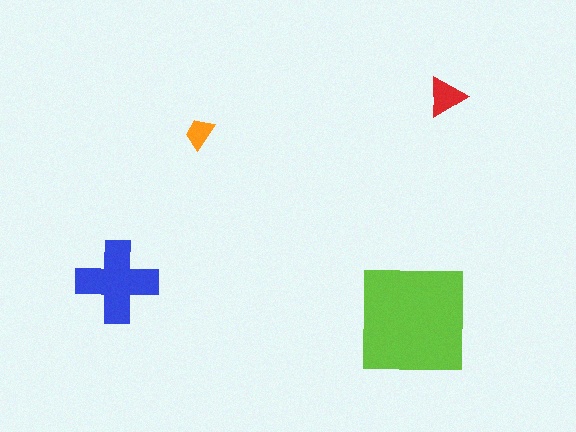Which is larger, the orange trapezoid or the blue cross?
The blue cross.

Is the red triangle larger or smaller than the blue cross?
Smaller.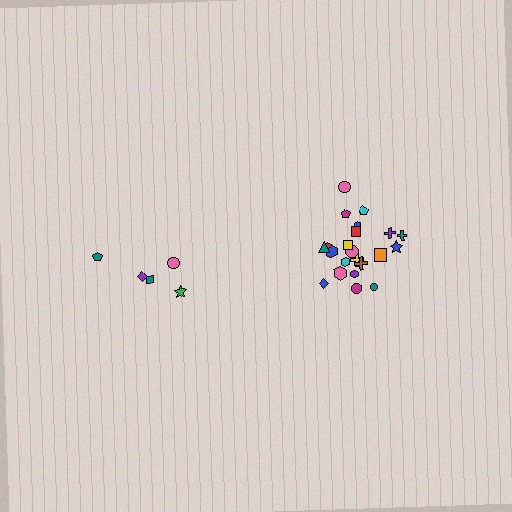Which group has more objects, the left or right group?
The right group.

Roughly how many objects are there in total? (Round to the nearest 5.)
Roughly 25 objects in total.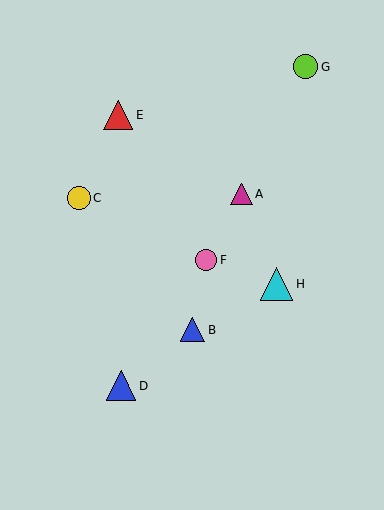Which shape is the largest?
The cyan triangle (labeled H) is the largest.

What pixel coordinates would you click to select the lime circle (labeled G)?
Click at (306, 67) to select the lime circle G.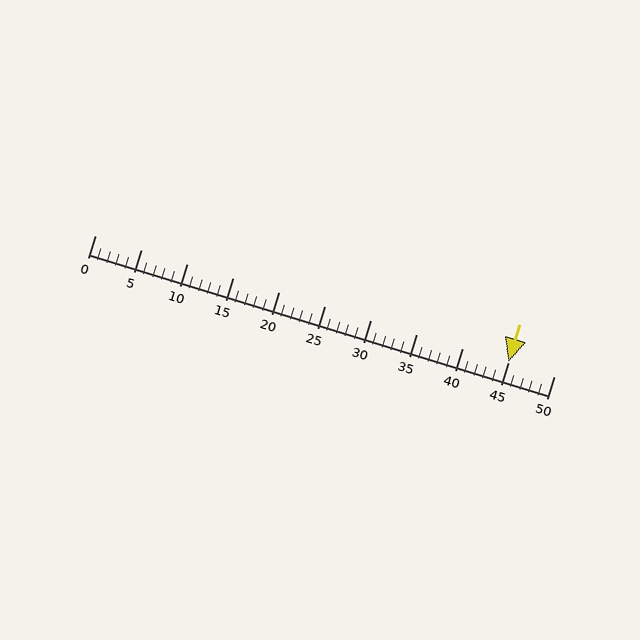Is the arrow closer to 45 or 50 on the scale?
The arrow is closer to 45.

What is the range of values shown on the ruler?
The ruler shows values from 0 to 50.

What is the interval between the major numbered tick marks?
The major tick marks are spaced 5 units apart.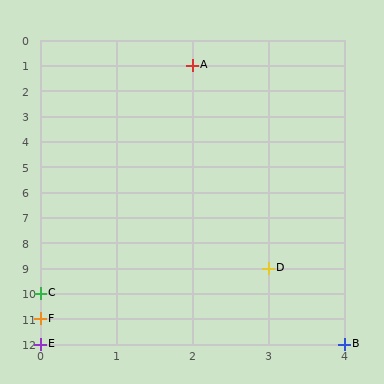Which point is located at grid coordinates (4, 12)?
Point B is at (4, 12).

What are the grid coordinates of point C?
Point C is at grid coordinates (0, 10).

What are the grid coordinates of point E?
Point E is at grid coordinates (0, 12).